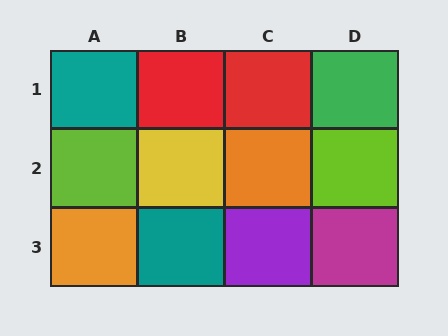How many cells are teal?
2 cells are teal.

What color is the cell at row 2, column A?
Lime.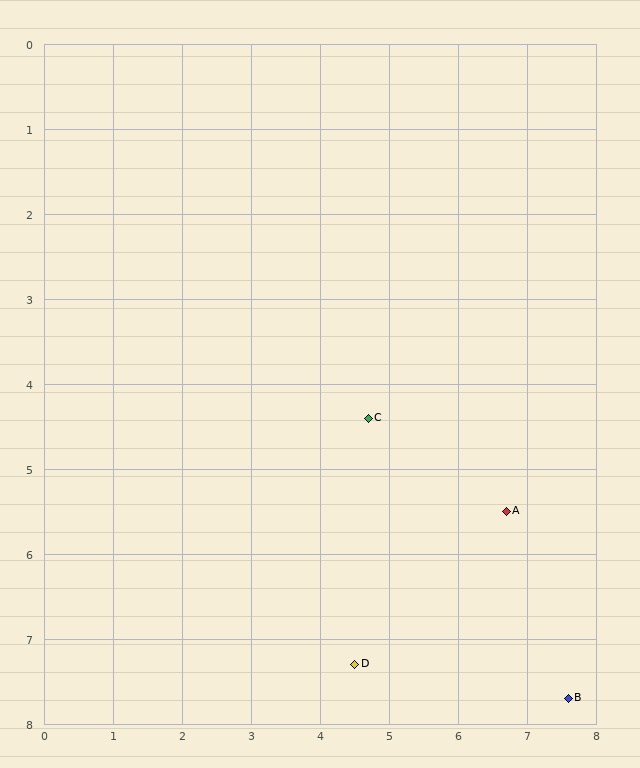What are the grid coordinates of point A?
Point A is at approximately (6.7, 5.5).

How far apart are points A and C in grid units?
Points A and C are about 2.3 grid units apart.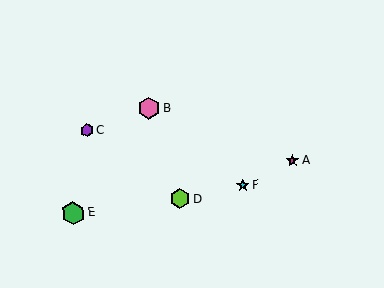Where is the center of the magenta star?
The center of the magenta star is at (293, 160).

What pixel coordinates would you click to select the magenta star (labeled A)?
Click at (293, 160) to select the magenta star A.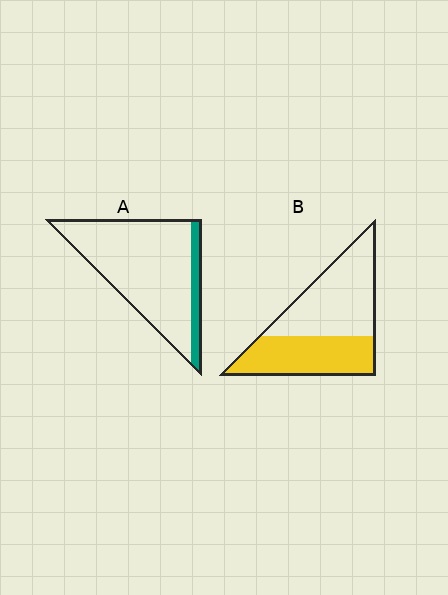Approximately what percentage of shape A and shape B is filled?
A is approximately 15% and B is approximately 45%.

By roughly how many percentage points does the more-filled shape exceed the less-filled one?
By roughly 30 percentage points (B over A).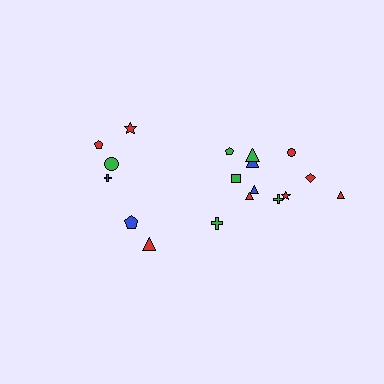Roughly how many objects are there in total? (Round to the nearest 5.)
Roughly 20 objects in total.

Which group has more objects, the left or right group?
The right group.